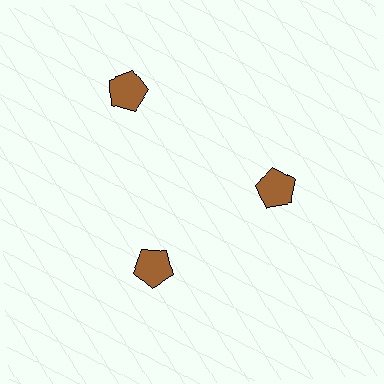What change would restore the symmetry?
The symmetry would be restored by moving it inward, back onto the ring so that all 3 pentagons sit at equal angles and equal distance from the center.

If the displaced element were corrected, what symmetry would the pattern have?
It would have 3-fold rotational symmetry — the pattern would map onto itself every 120 degrees.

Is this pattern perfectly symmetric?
No. The 3 brown pentagons are arranged in a ring, but one element near the 11 o'clock position is pushed outward from the center, breaking the 3-fold rotational symmetry.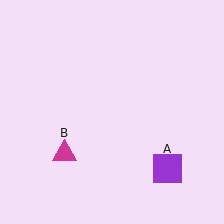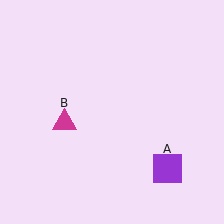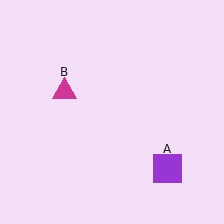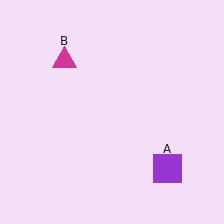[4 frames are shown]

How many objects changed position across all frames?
1 object changed position: magenta triangle (object B).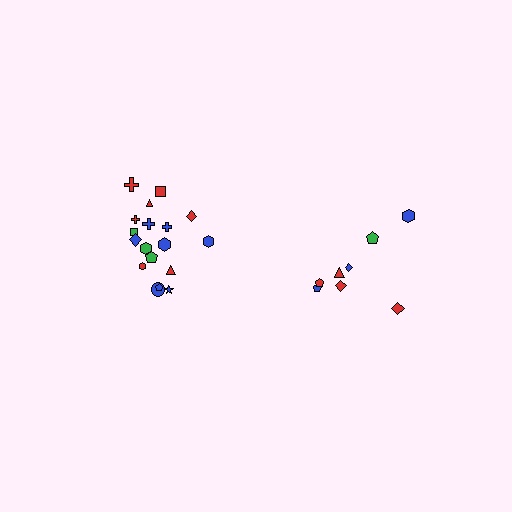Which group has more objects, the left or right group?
The left group.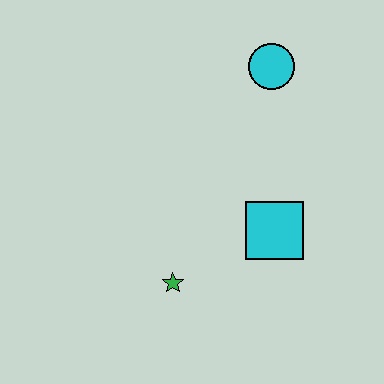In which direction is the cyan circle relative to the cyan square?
The cyan circle is above the cyan square.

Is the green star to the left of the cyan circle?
Yes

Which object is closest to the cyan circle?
The cyan square is closest to the cyan circle.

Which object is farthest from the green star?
The cyan circle is farthest from the green star.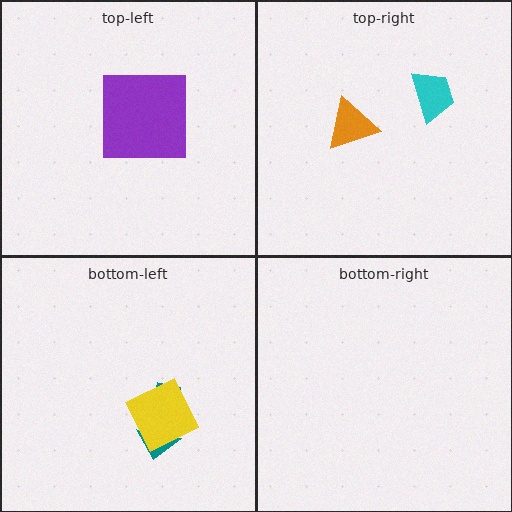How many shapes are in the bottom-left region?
2.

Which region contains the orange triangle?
The top-right region.